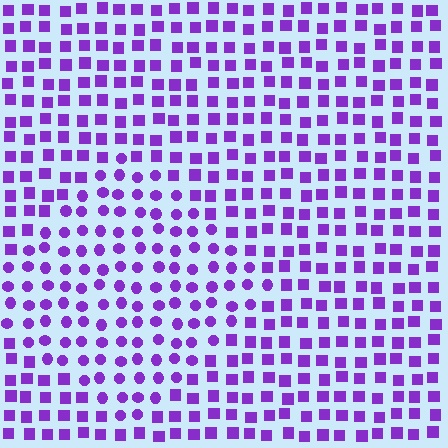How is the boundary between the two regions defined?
The boundary is defined by a change in element shape: circles inside vs. squares outside. All elements share the same color and spacing.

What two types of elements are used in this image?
The image uses circles inside the diamond region and squares outside it.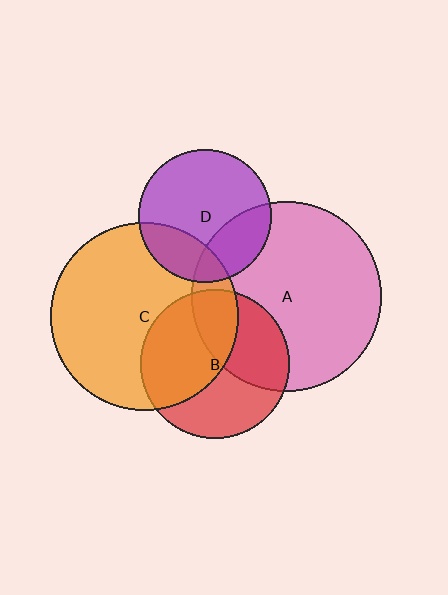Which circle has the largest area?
Circle A (pink).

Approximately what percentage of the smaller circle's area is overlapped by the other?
Approximately 50%.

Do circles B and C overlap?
Yes.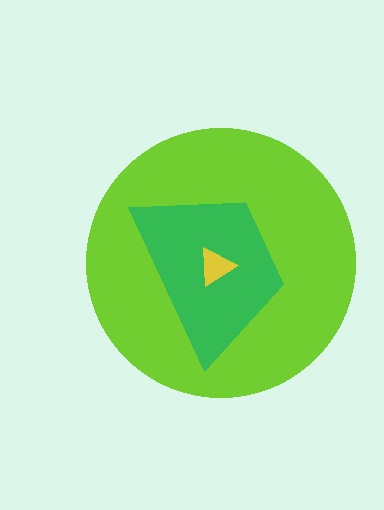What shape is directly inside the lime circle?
The green trapezoid.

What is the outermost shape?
The lime circle.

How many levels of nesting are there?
3.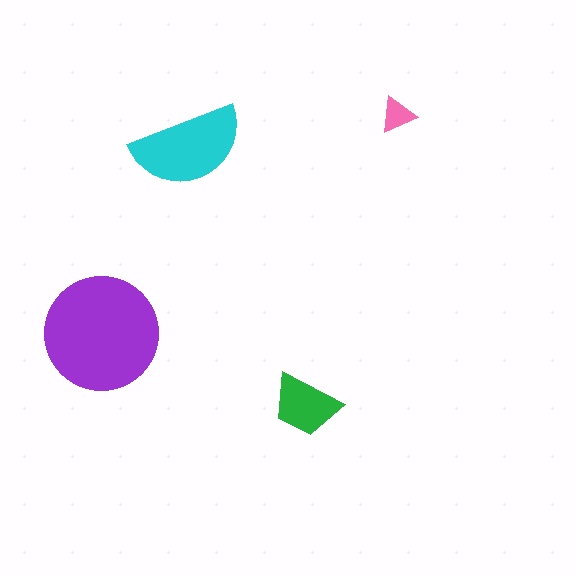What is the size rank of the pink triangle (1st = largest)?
4th.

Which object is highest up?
The pink triangle is topmost.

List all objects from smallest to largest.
The pink triangle, the green trapezoid, the cyan semicircle, the purple circle.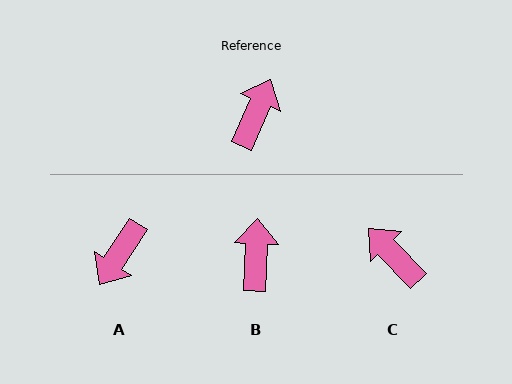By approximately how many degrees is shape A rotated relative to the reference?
Approximately 170 degrees counter-clockwise.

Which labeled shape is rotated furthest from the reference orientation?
A, about 170 degrees away.